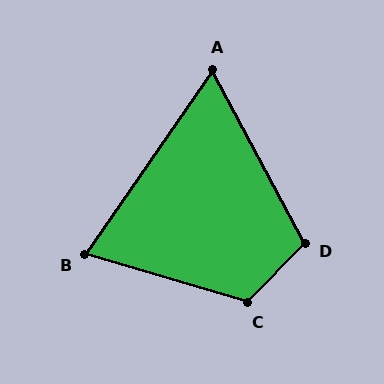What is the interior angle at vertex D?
Approximately 108 degrees (obtuse).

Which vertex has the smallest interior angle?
A, at approximately 63 degrees.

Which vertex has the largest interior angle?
C, at approximately 117 degrees.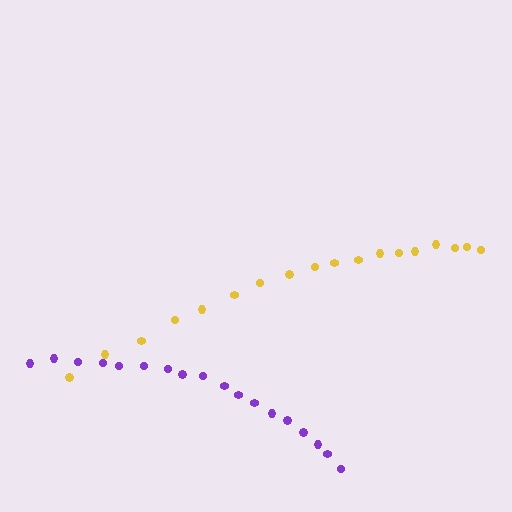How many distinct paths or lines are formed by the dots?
There are 2 distinct paths.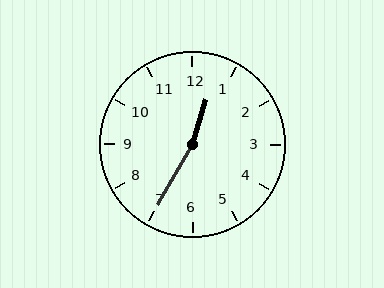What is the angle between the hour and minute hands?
Approximately 168 degrees.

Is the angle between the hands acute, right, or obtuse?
It is obtuse.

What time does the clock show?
12:35.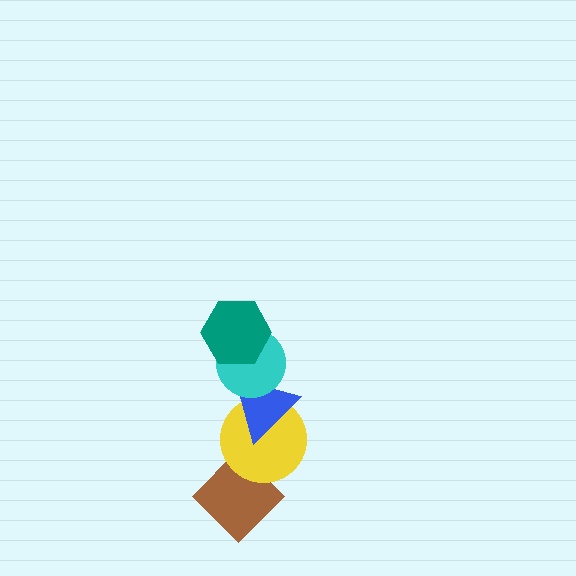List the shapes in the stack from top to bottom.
From top to bottom: the teal hexagon, the cyan circle, the blue triangle, the yellow circle, the brown diamond.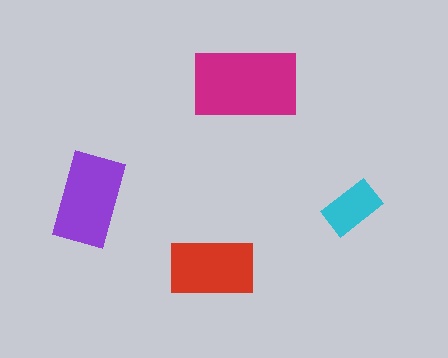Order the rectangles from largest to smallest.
the magenta one, the purple one, the red one, the cyan one.